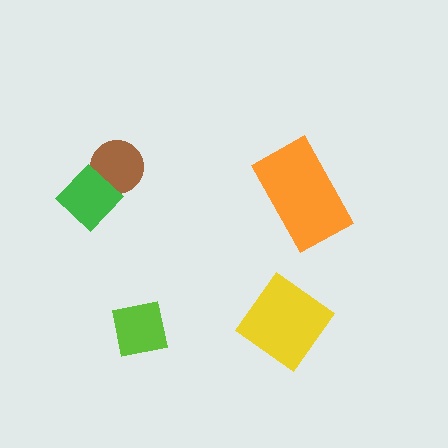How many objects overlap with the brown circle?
1 object overlaps with the brown circle.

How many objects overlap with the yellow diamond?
0 objects overlap with the yellow diamond.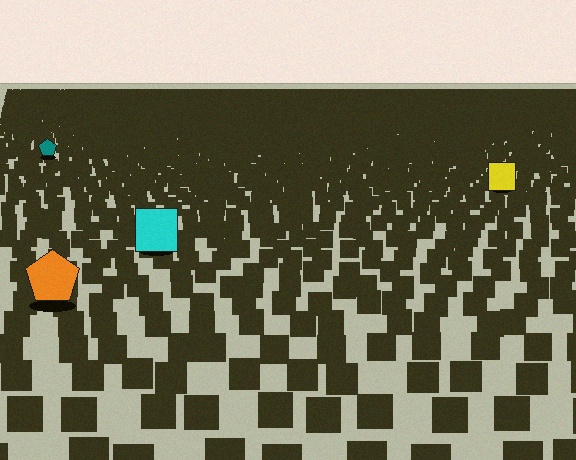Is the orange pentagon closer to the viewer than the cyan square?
Yes. The orange pentagon is closer — you can tell from the texture gradient: the ground texture is coarser near it.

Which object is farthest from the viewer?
The teal pentagon is farthest from the viewer. It appears smaller and the ground texture around it is denser.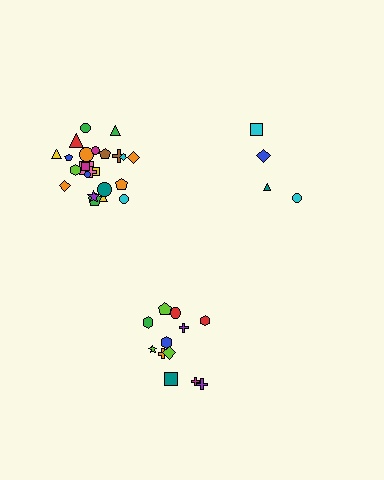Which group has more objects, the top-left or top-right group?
The top-left group.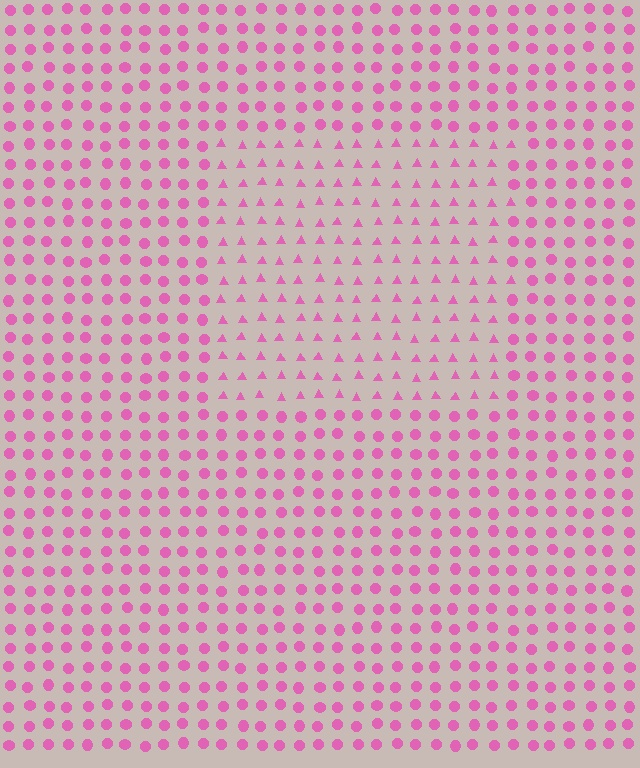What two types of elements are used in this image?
The image uses triangles inside the rectangle region and circles outside it.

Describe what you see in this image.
The image is filled with small pink elements arranged in a uniform grid. A rectangle-shaped region contains triangles, while the surrounding area contains circles. The boundary is defined purely by the change in element shape.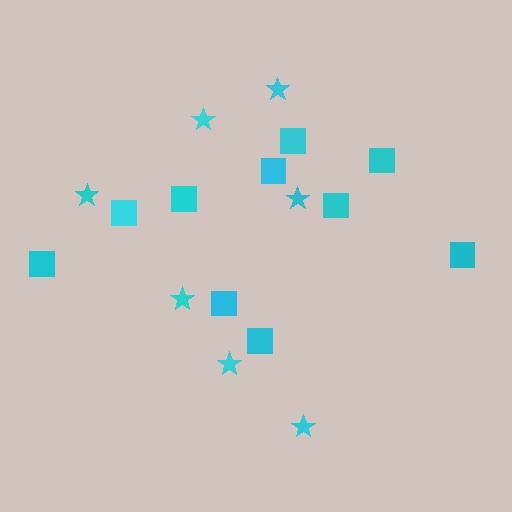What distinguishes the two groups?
There are 2 groups: one group of stars (7) and one group of squares (10).